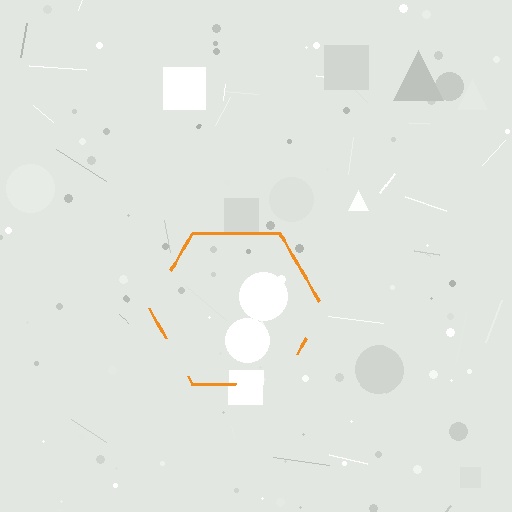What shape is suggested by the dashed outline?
The dashed outline suggests a hexagon.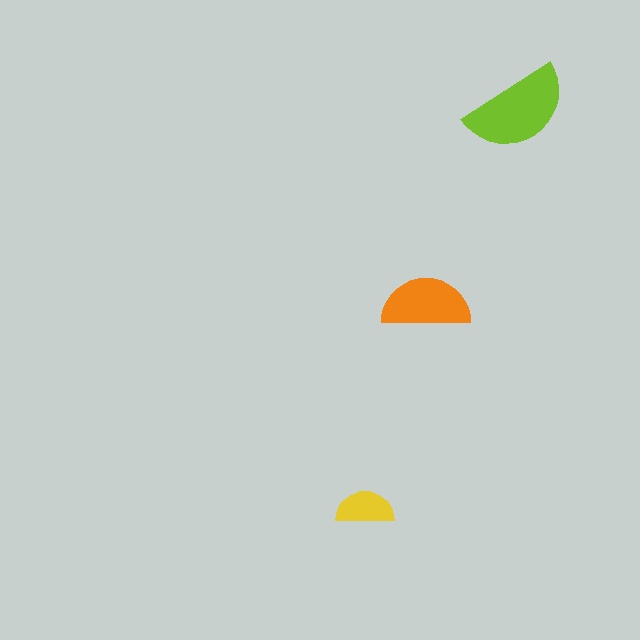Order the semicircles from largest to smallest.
the lime one, the orange one, the yellow one.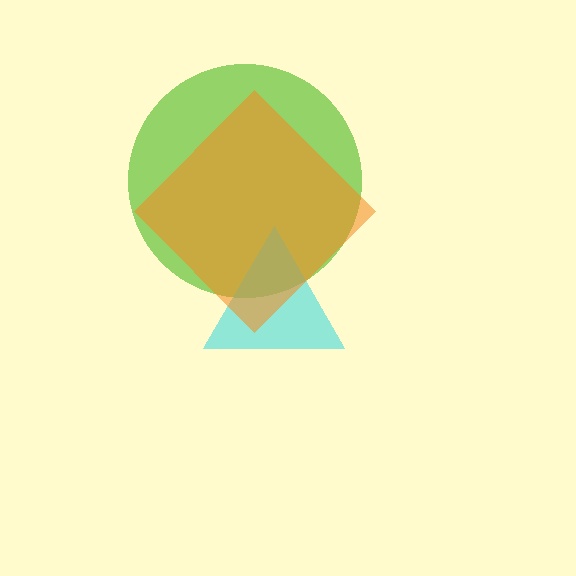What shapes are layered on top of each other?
The layered shapes are: a lime circle, a cyan triangle, an orange diamond.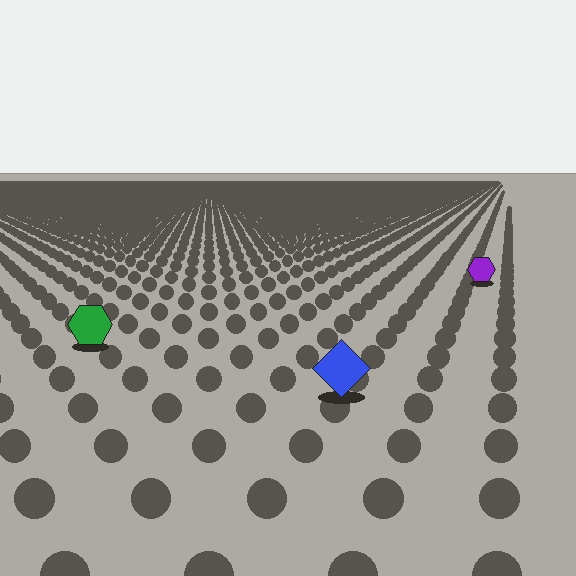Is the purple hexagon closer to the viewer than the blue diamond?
No. The blue diamond is closer — you can tell from the texture gradient: the ground texture is coarser near it.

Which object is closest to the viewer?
The blue diamond is closest. The texture marks near it are larger and more spread out.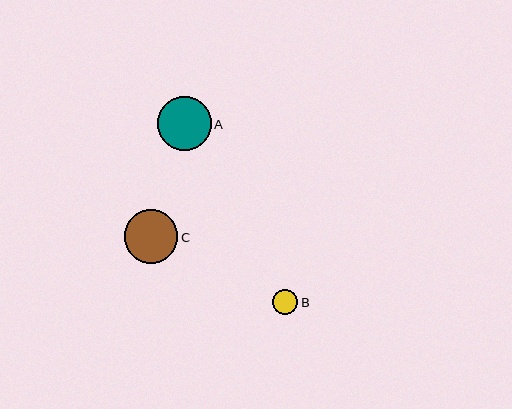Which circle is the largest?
Circle C is the largest with a size of approximately 54 pixels.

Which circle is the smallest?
Circle B is the smallest with a size of approximately 25 pixels.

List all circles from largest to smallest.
From largest to smallest: C, A, B.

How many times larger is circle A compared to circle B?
Circle A is approximately 2.1 times the size of circle B.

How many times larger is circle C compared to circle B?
Circle C is approximately 2.1 times the size of circle B.